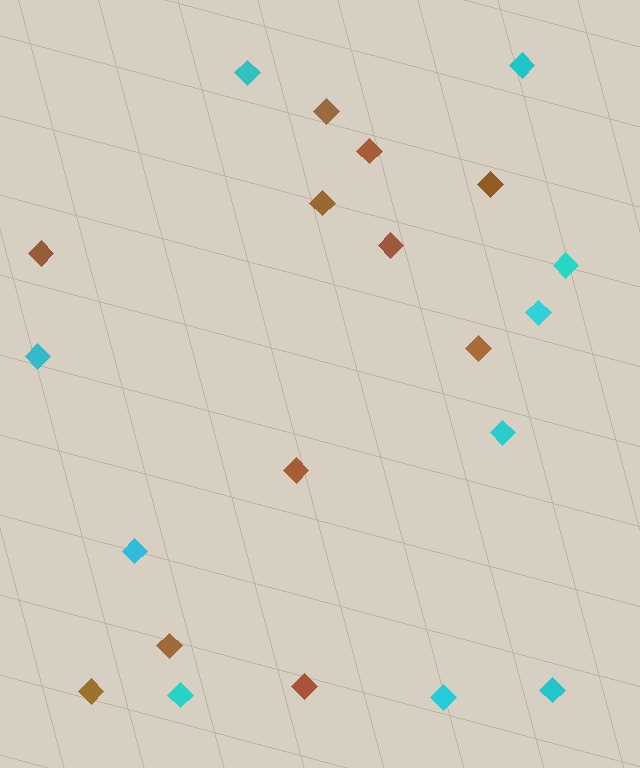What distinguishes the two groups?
There are 2 groups: one group of brown diamonds (11) and one group of cyan diamonds (10).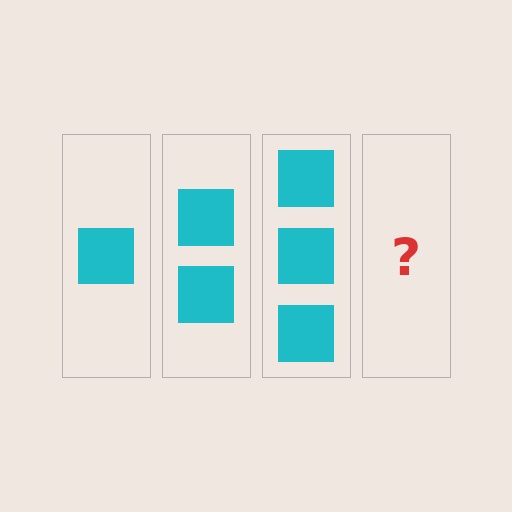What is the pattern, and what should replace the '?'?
The pattern is that each step adds one more square. The '?' should be 4 squares.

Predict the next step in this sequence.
The next step is 4 squares.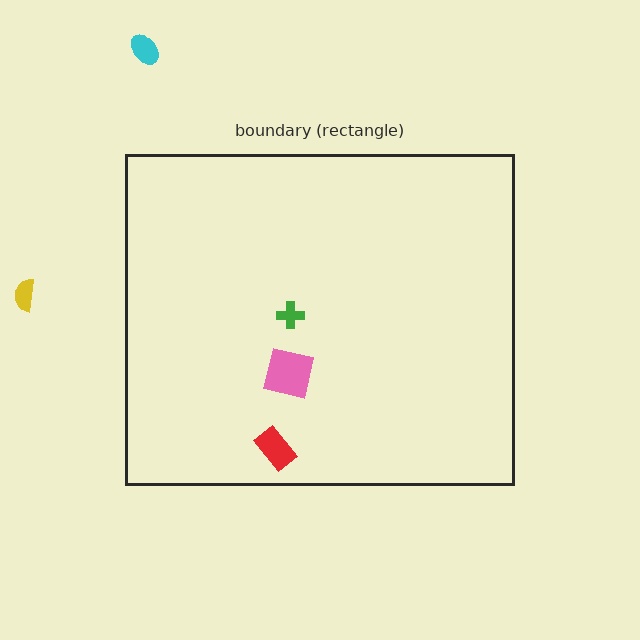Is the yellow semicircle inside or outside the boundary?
Outside.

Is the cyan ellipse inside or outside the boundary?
Outside.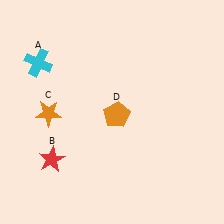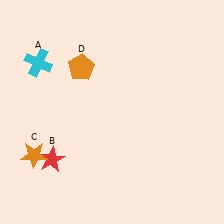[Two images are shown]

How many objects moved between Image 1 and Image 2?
2 objects moved between the two images.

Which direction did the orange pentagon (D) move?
The orange pentagon (D) moved up.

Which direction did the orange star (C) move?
The orange star (C) moved down.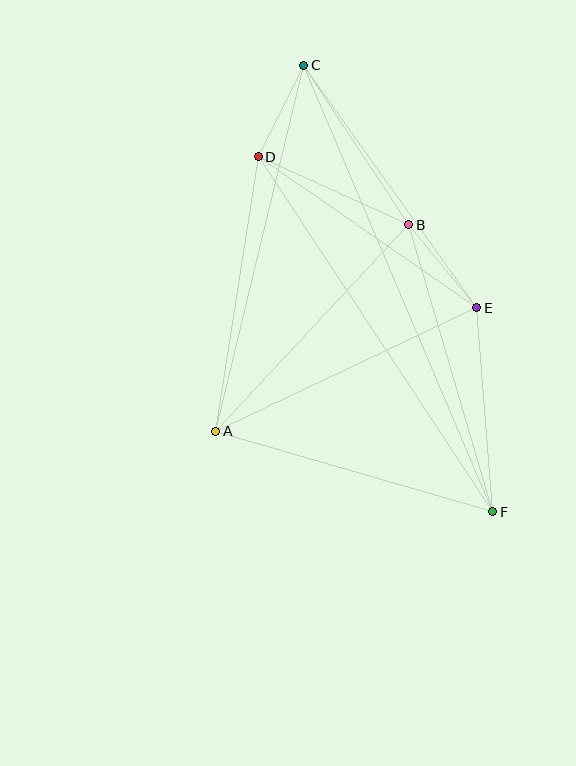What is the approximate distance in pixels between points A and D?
The distance between A and D is approximately 278 pixels.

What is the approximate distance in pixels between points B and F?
The distance between B and F is approximately 299 pixels.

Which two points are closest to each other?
Points C and D are closest to each other.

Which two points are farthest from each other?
Points C and F are farthest from each other.